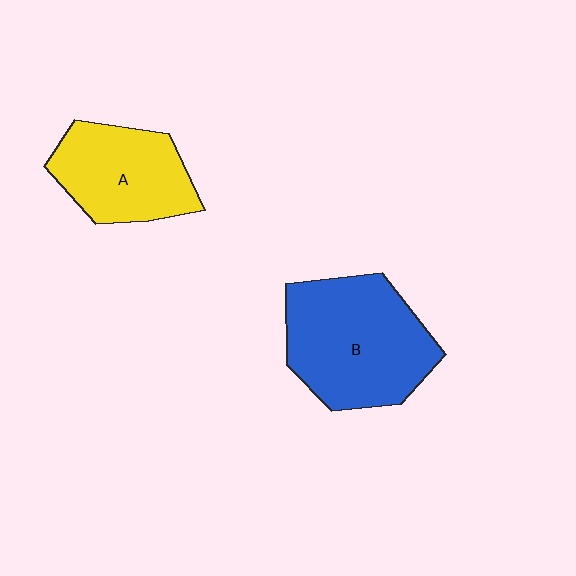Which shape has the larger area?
Shape B (blue).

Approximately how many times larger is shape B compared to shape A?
Approximately 1.4 times.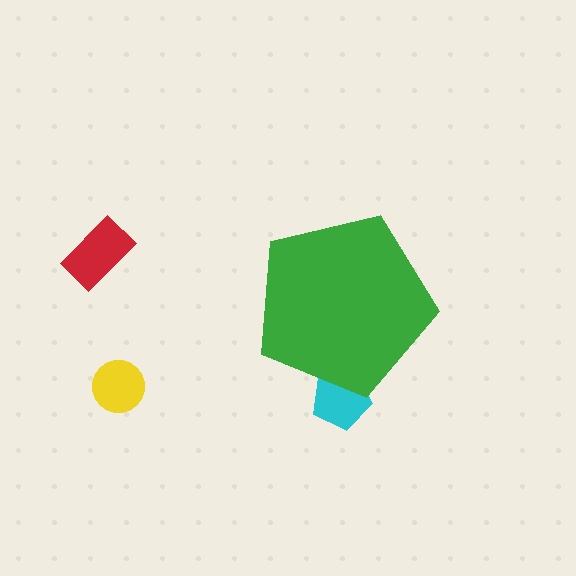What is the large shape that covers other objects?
A green pentagon.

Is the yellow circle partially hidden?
No, the yellow circle is fully visible.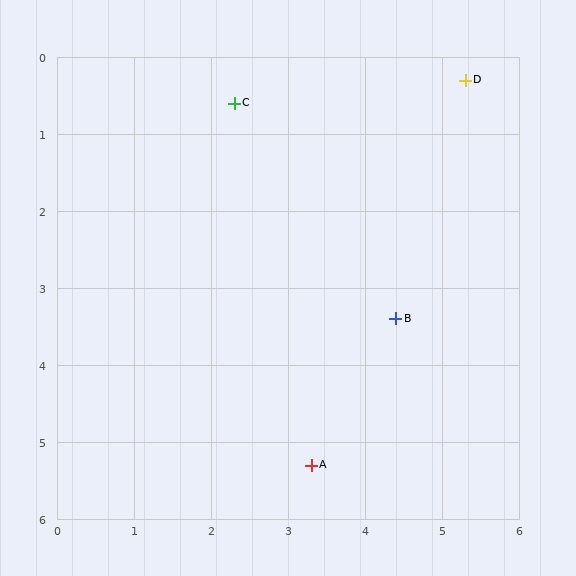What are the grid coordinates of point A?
Point A is at approximately (3.3, 5.3).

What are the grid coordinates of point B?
Point B is at approximately (4.4, 3.4).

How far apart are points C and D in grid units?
Points C and D are about 3.0 grid units apart.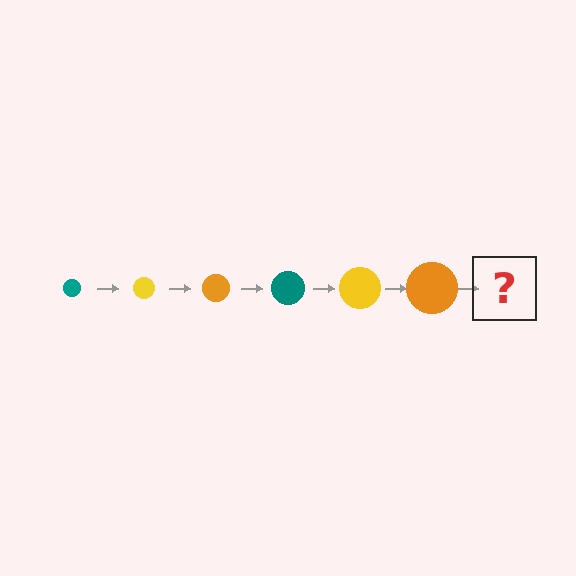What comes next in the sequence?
The next element should be a teal circle, larger than the previous one.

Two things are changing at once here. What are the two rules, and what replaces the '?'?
The two rules are that the circle grows larger each step and the color cycles through teal, yellow, and orange. The '?' should be a teal circle, larger than the previous one.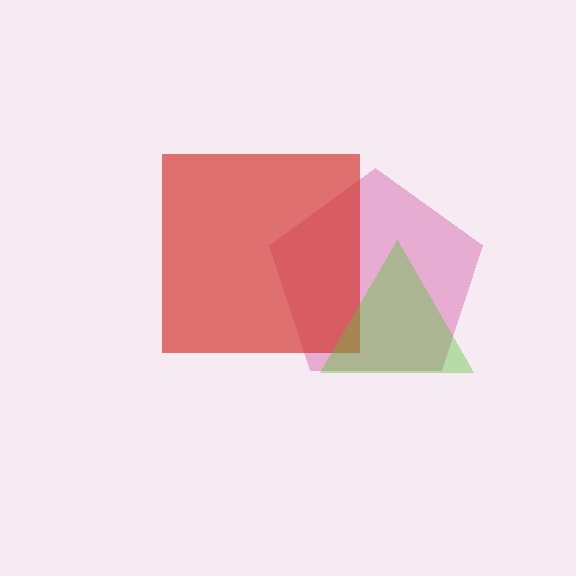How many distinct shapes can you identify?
There are 3 distinct shapes: a pink pentagon, a red square, a lime triangle.